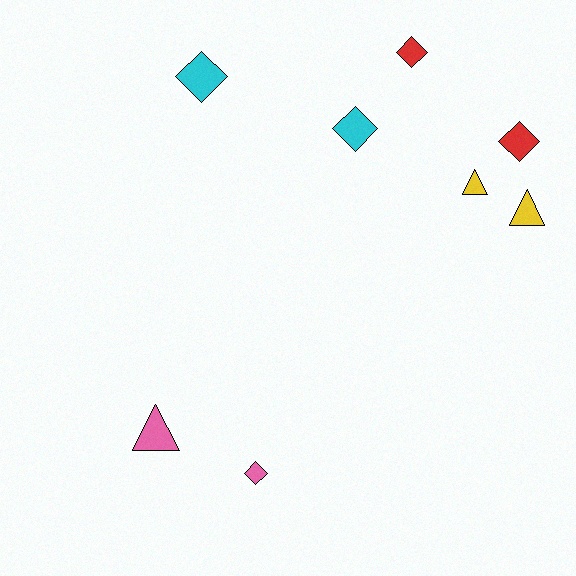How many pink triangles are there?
There is 1 pink triangle.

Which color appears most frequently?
Cyan, with 2 objects.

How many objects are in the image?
There are 8 objects.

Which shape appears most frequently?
Diamond, with 5 objects.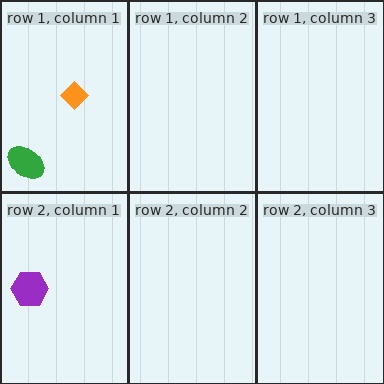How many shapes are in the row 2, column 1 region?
1.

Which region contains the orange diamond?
The row 1, column 1 region.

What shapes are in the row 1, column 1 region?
The green ellipse, the orange diamond.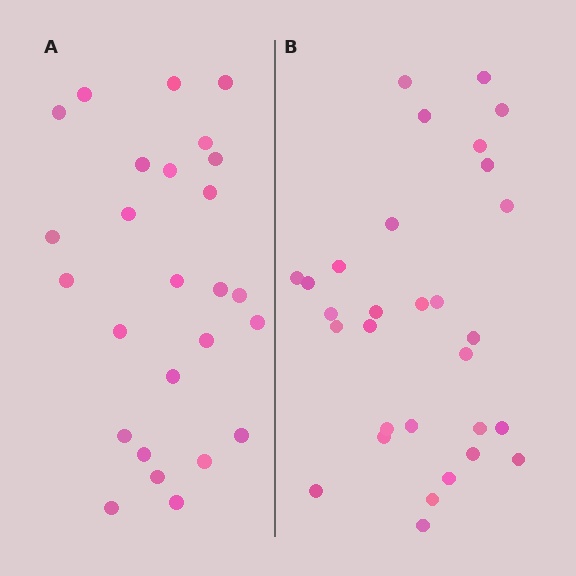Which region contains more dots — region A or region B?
Region B (the right region) has more dots.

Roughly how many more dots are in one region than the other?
Region B has about 4 more dots than region A.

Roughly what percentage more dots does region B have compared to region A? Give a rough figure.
About 15% more.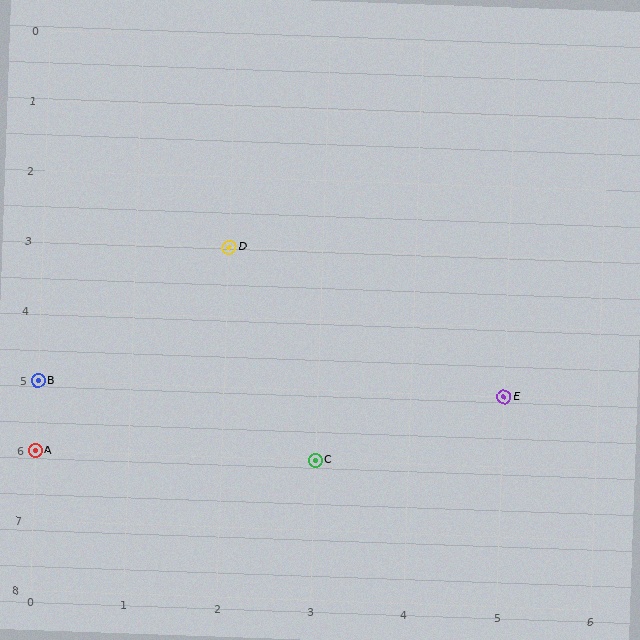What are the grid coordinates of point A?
Point A is at grid coordinates (0, 6).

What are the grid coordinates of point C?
Point C is at grid coordinates (3, 6).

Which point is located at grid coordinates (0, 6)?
Point A is at (0, 6).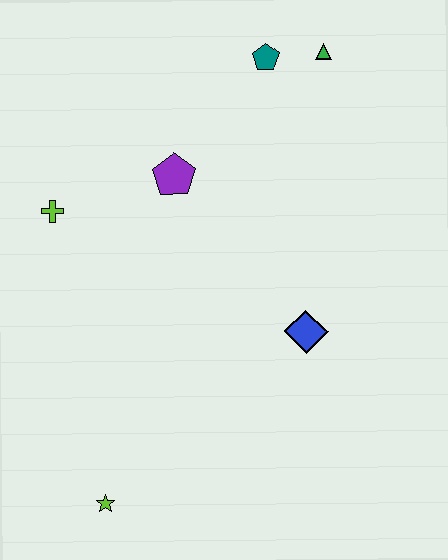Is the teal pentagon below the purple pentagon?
No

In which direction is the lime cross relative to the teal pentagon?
The lime cross is to the left of the teal pentagon.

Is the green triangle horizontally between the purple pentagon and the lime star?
No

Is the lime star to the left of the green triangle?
Yes